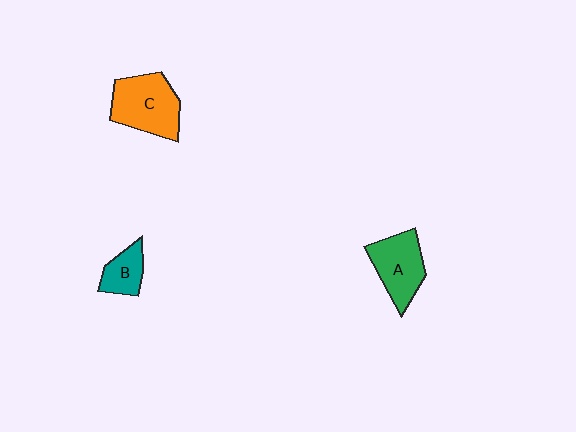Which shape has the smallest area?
Shape B (teal).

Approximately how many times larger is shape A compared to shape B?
Approximately 1.7 times.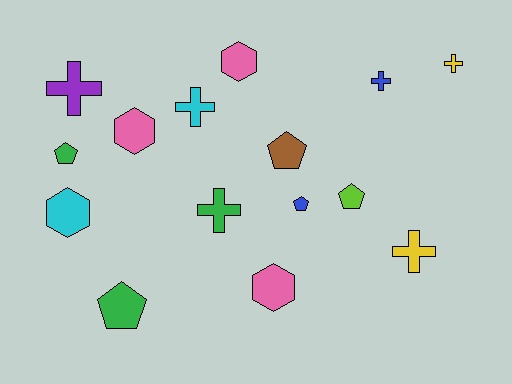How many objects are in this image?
There are 15 objects.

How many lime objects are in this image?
There is 1 lime object.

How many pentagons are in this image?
There are 5 pentagons.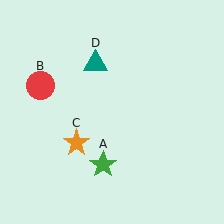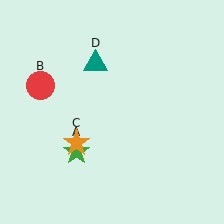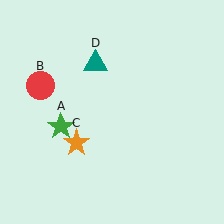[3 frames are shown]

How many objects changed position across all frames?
1 object changed position: green star (object A).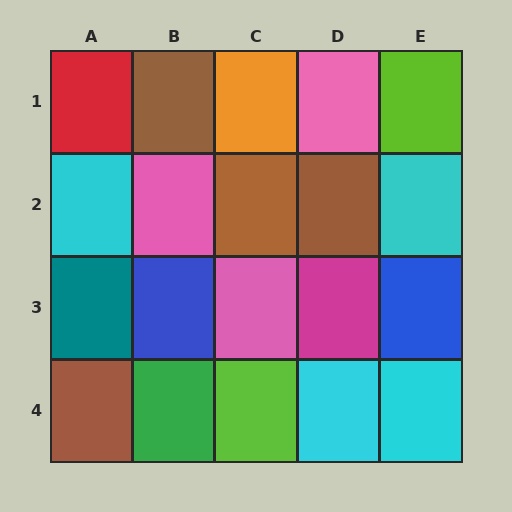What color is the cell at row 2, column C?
Brown.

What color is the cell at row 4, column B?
Green.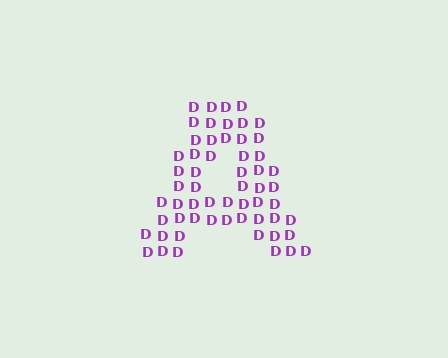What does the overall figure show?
The overall figure shows the letter A.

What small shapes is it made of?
It is made of small letter D's.